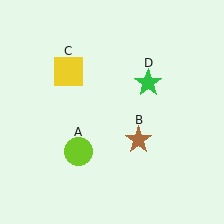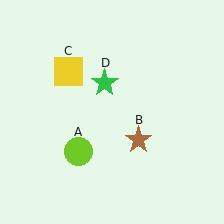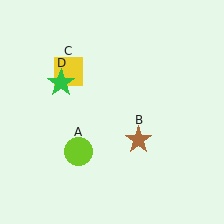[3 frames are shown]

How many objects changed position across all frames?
1 object changed position: green star (object D).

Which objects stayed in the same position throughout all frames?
Lime circle (object A) and brown star (object B) and yellow square (object C) remained stationary.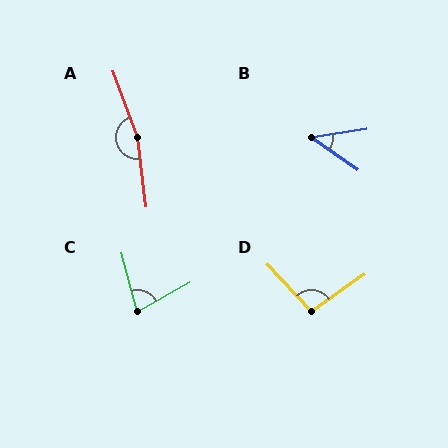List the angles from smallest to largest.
B (44°), C (75°), D (98°), A (166°).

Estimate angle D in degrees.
Approximately 98 degrees.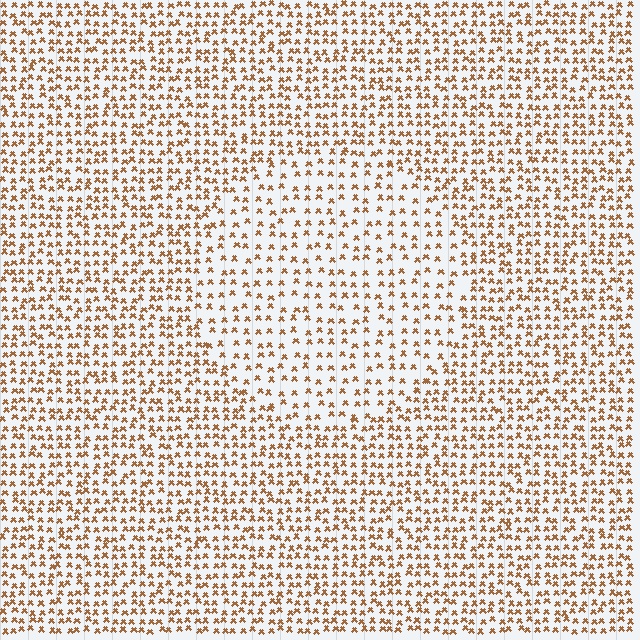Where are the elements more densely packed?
The elements are more densely packed outside the circle boundary.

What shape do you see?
I see a circle.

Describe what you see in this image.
The image contains small brown elements arranged at two different densities. A circle-shaped region is visible where the elements are less densely packed than the surrounding area.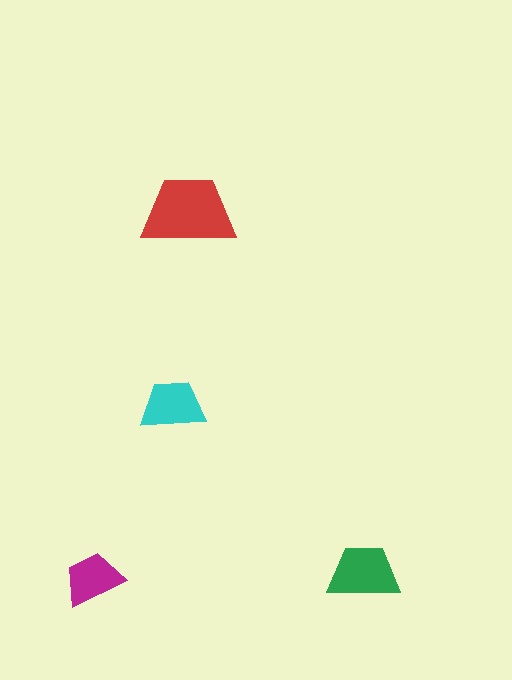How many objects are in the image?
There are 4 objects in the image.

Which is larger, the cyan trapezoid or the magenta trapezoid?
The cyan one.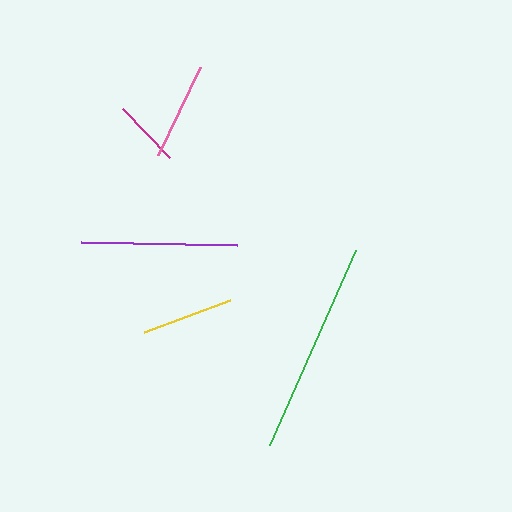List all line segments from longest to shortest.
From longest to shortest: green, purple, pink, yellow, magenta.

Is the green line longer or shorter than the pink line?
The green line is longer than the pink line.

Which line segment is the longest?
The green line is the longest at approximately 213 pixels.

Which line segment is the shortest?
The magenta line is the shortest at approximately 68 pixels.